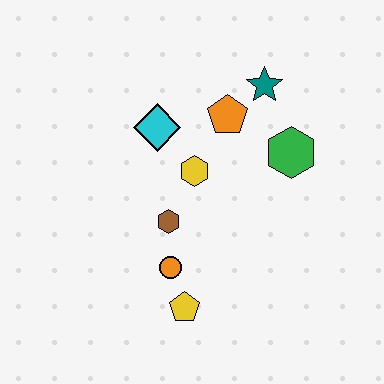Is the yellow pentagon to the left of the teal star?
Yes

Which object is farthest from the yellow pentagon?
The teal star is farthest from the yellow pentagon.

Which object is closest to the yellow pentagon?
The orange circle is closest to the yellow pentagon.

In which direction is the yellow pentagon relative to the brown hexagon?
The yellow pentagon is below the brown hexagon.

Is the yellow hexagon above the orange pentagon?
No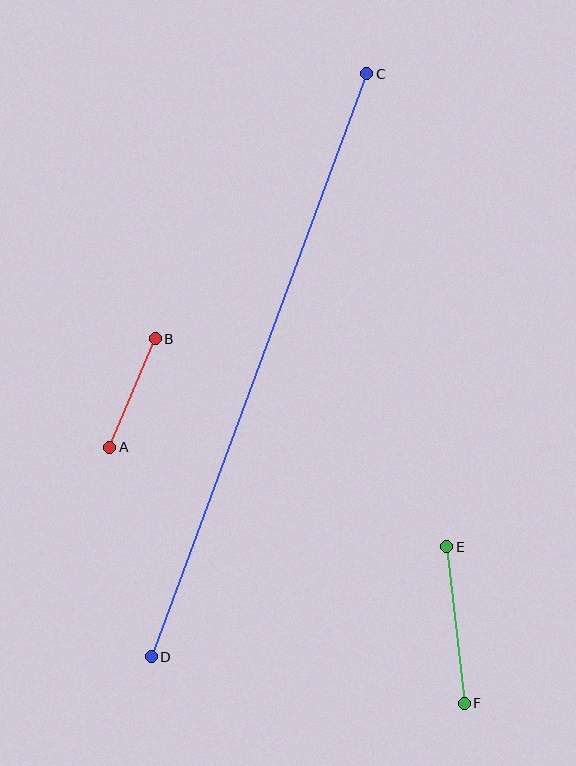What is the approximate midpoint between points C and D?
The midpoint is at approximately (259, 365) pixels.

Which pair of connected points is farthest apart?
Points C and D are farthest apart.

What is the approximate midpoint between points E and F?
The midpoint is at approximately (456, 625) pixels.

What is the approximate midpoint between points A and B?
The midpoint is at approximately (132, 393) pixels.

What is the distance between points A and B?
The distance is approximately 118 pixels.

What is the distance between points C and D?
The distance is approximately 622 pixels.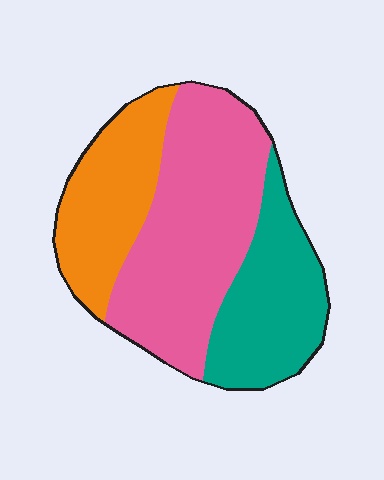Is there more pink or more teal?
Pink.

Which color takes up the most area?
Pink, at roughly 45%.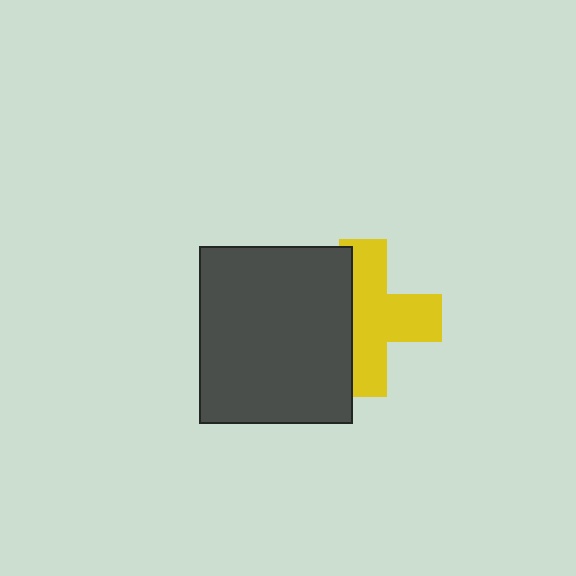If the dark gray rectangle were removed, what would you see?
You would see the complete yellow cross.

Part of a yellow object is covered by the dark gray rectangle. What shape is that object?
It is a cross.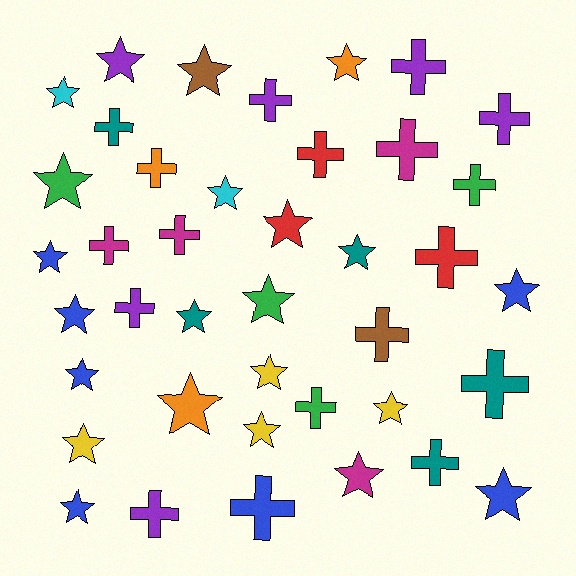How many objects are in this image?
There are 40 objects.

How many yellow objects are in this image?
There are 4 yellow objects.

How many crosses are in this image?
There are 18 crosses.